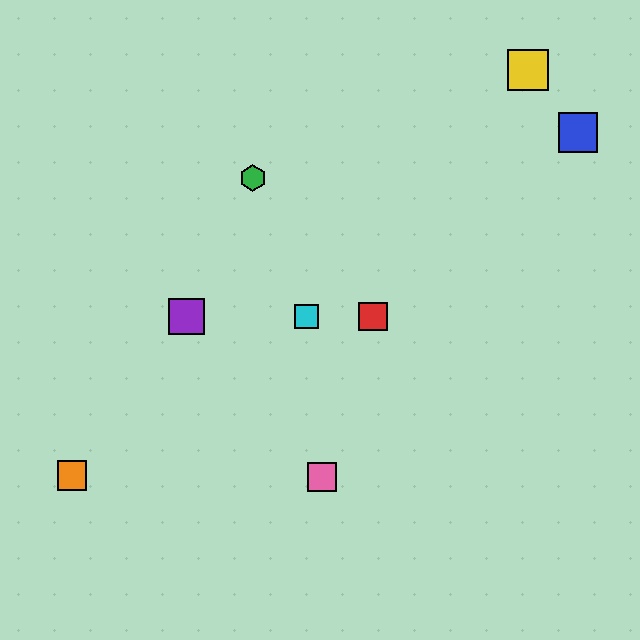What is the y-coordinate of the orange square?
The orange square is at y≈476.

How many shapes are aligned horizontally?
3 shapes (the red square, the purple square, the cyan square) are aligned horizontally.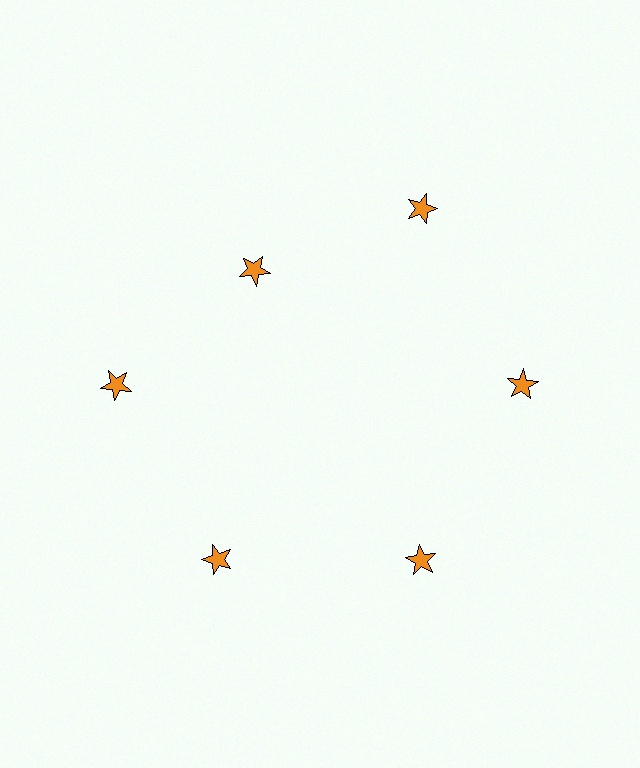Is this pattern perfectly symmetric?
No. The 6 orange stars are arranged in a ring, but one element near the 11 o'clock position is pulled inward toward the center, breaking the 6-fold rotational symmetry.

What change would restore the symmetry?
The symmetry would be restored by moving it outward, back onto the ring so that all 6 stars sit at equal angles and equal distance from the center.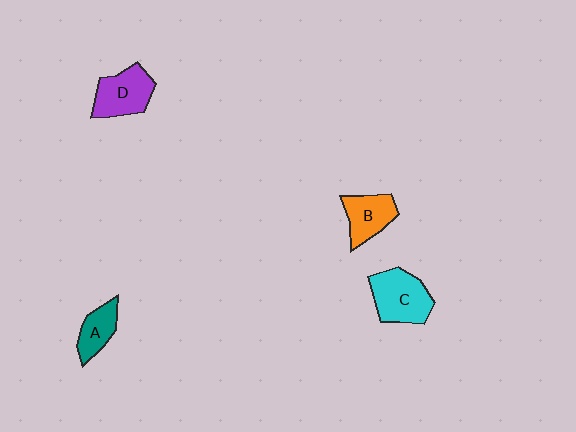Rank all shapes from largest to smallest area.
From largest to smallest: C (cyan), D (purple), B (orange), A (teal).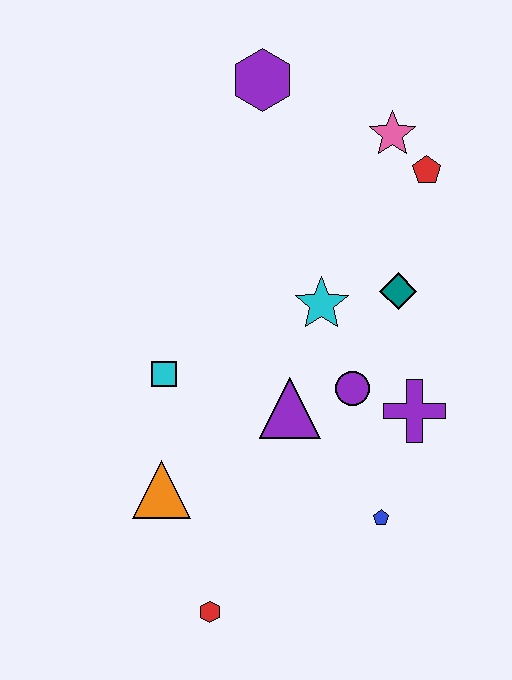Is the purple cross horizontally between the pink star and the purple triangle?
No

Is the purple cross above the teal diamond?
No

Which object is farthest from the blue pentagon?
The purple hexagon is farthest from the blue pentagon.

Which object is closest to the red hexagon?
The orange triangle is closest to the red hexagon.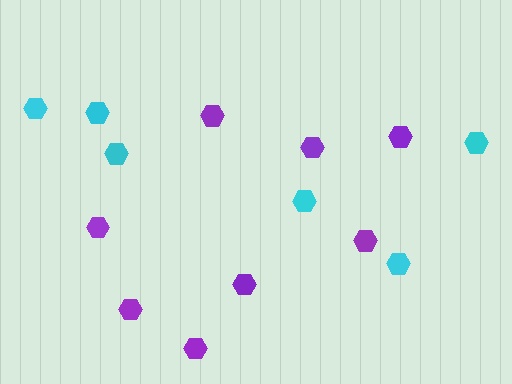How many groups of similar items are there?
There are 2 groups: one group of purple hexagons (8) and one group of cyan hexagons (6).